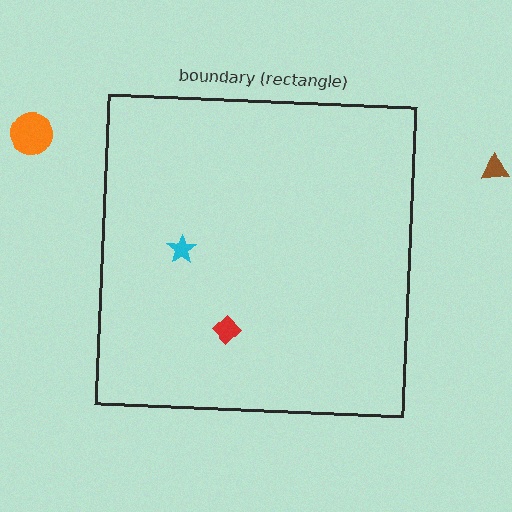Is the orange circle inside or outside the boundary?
Outside.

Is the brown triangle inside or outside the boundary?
Outside.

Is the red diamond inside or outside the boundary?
Inside.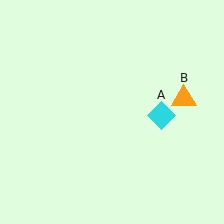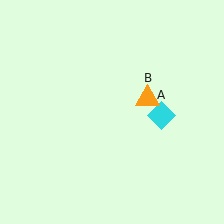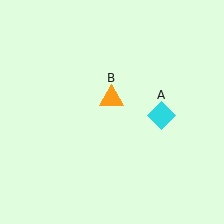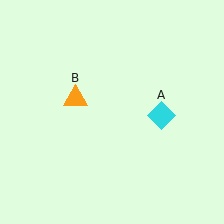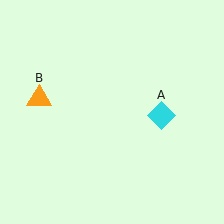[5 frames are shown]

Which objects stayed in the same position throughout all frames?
Cyan diamond (object A) remained stationary.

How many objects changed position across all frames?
1 object changed position: orange triangle (object B).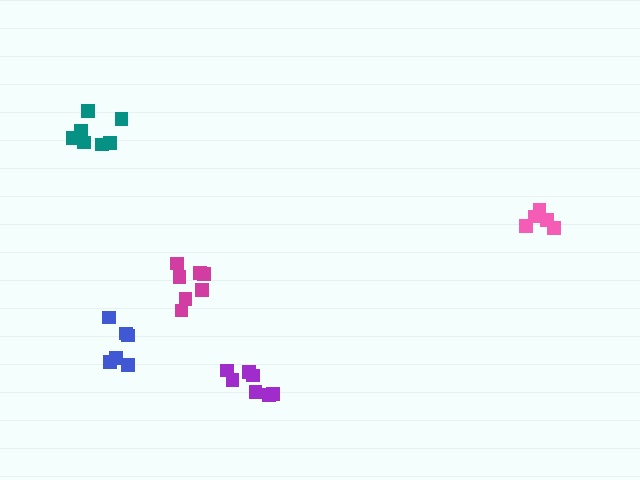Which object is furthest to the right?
The pink cluster is rightmost.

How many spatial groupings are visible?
There are 5 spatial groupings.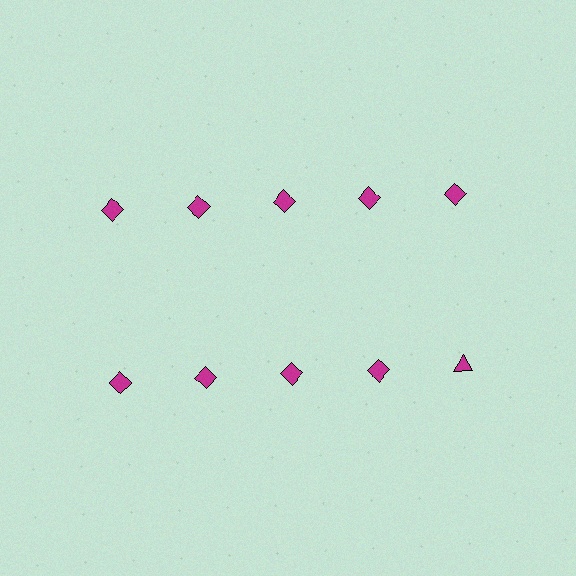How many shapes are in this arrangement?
There are 10 shapes arranged in a grid pattern.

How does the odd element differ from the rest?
It has a different shape: triangle instead of diamond.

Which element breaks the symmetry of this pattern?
The magenta triangle in the second row, rightmost column breaks the symmetry. All other shapes are magenta diamonds.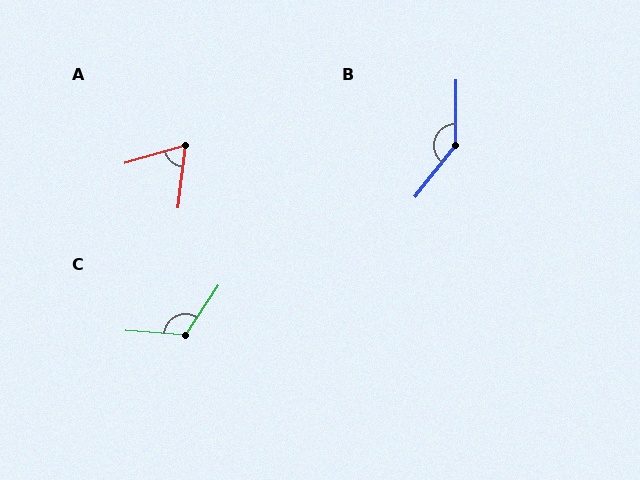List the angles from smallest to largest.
A (68°), C (119°), B (142°).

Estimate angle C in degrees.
Approximately 119 degrees.